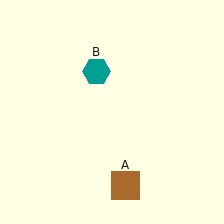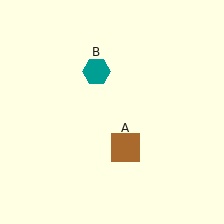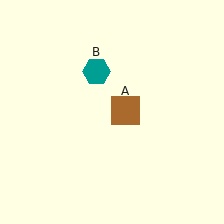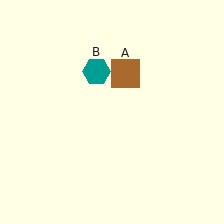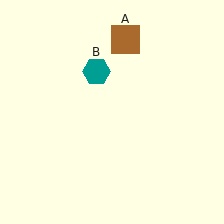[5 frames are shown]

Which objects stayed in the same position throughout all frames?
Teal hexagon (object B) remained stationary.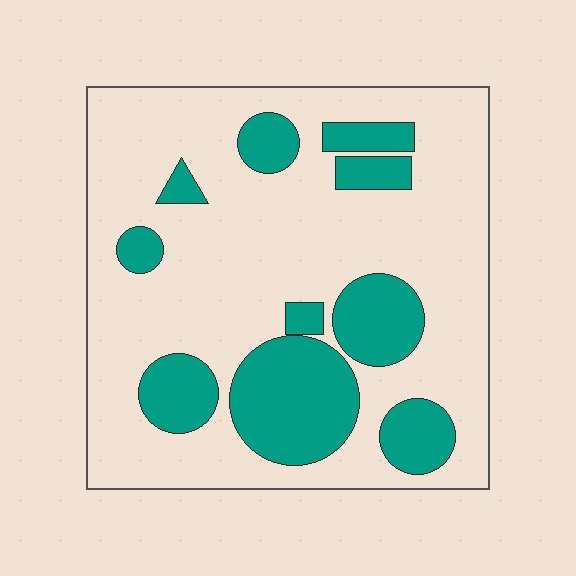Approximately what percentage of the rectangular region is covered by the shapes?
Approximately 25%.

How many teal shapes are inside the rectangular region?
10.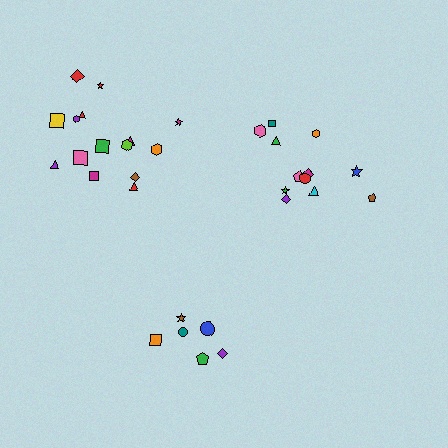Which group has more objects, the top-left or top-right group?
The top-left group.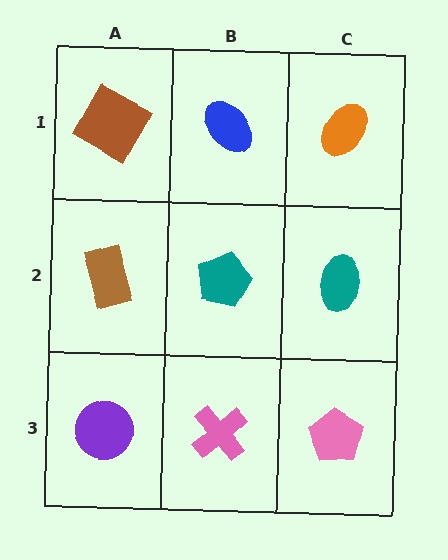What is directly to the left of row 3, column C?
A pink cross.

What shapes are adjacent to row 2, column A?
A brown square (row 1, column A), a purple circle (row 3, column A), a teal pentagon (row 2, column B).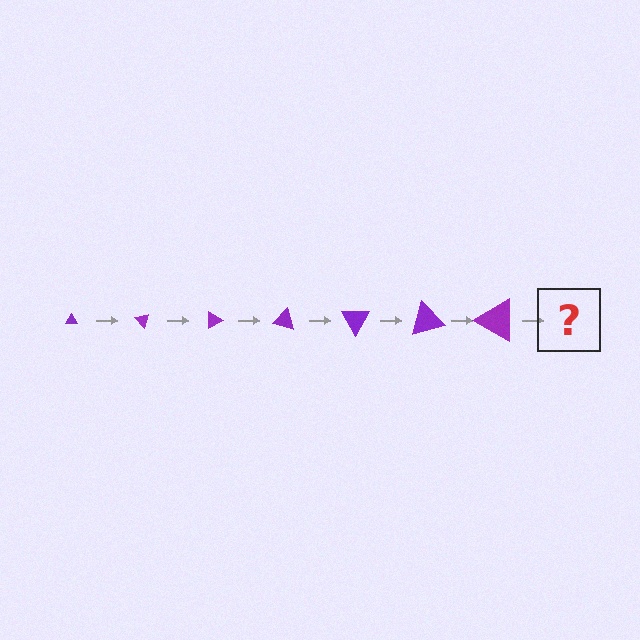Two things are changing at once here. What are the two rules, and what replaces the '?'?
The two rules are that the triangle grows larger each step and it rotates 45 degrees each step. The '?' should be a triangle, larger than the previous one and rotated 315 degrees from the start.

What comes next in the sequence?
The next element should be a triangle, larger than the previous one and rotated 315 degrees from the start.